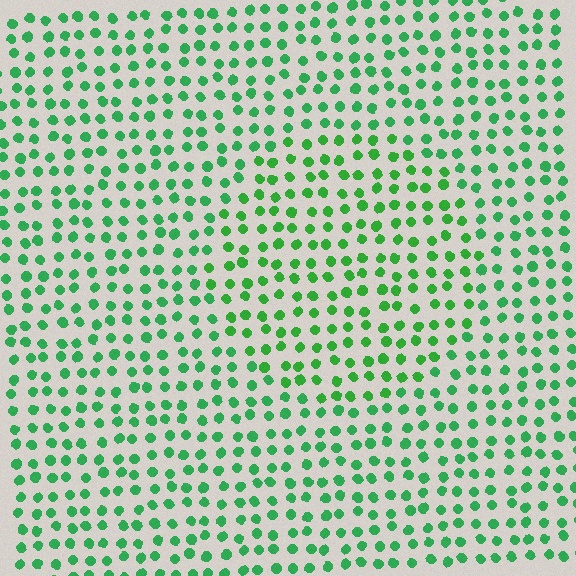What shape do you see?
I see a circle.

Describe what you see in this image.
The image is filled with small green elements in a uniform arrangement. A circle-shaped region is visible where the elements are tinted to a slightly different hue, forming a subtle color boundary.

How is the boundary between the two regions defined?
The boundary is defined purely by a slight shift in hue (about 16 degrees). Spacing, size, and orientation are identical on both sides.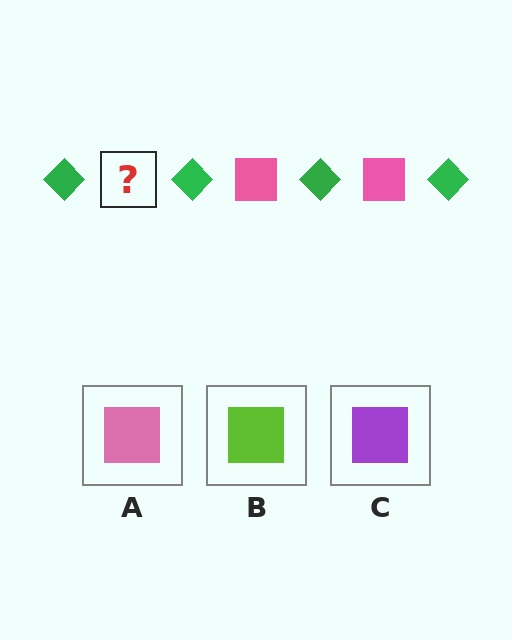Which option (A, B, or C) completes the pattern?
A.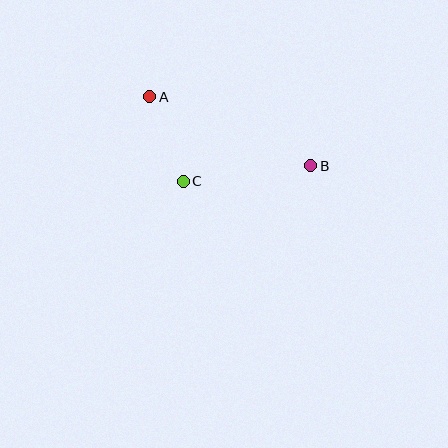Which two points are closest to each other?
Points A and C are closest to each other.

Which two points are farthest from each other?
Points A and B are farthest from each other.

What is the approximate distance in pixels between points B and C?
The distance between B and C is approximately 129 pixels.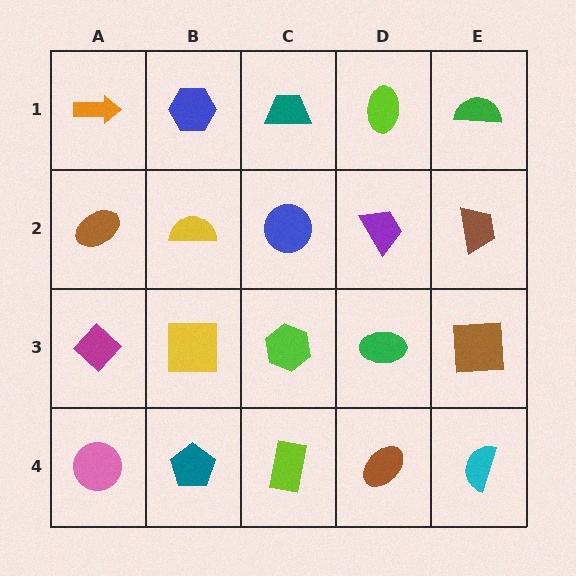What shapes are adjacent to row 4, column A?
A magenta diamond (row 3, column A), a teal pentagon (row 4, column B).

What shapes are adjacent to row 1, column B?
A yellow semicircle (row 2, column B), an orange arrow (row 1, column A), a teal trapezoid (row 1, column C).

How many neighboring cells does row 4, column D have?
3.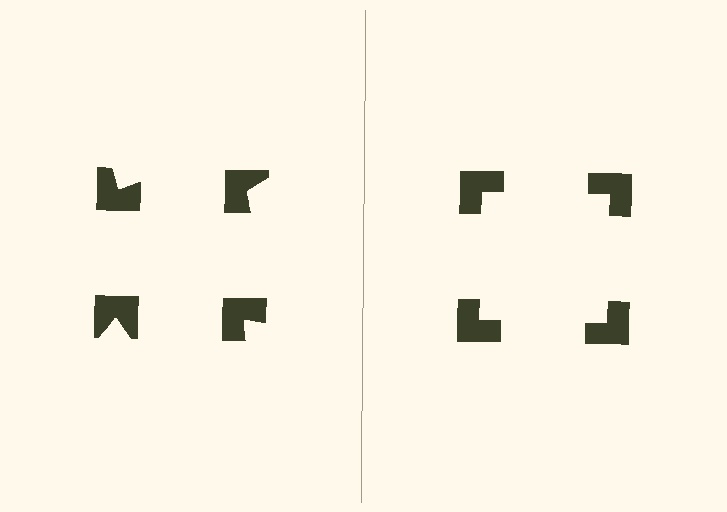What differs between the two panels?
The notched squares are positioned identically on both sides; only the wedge orientations differ. On the right they align to a square; on the left they are misaligned.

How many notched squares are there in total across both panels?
8 — 4 on each side.